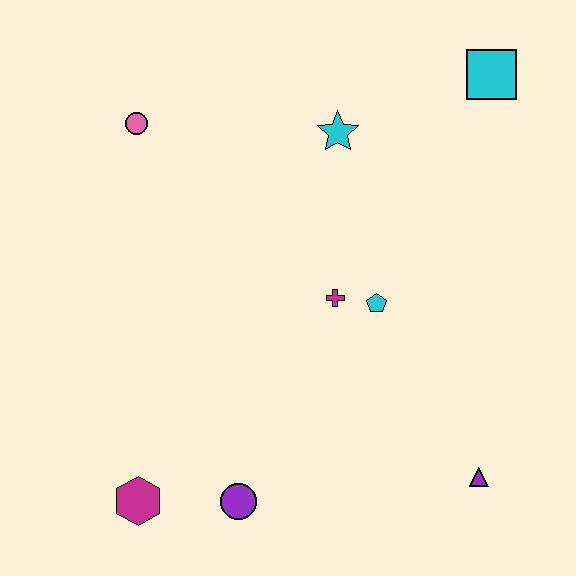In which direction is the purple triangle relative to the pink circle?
The purple triangle is below the pink circle.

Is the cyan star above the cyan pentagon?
Yes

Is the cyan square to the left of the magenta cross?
No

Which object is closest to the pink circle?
The cyan star is closest to the pink circle.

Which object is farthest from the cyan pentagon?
The magenta hexagon is farthest from the cyan pentagon.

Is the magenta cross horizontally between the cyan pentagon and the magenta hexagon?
Yes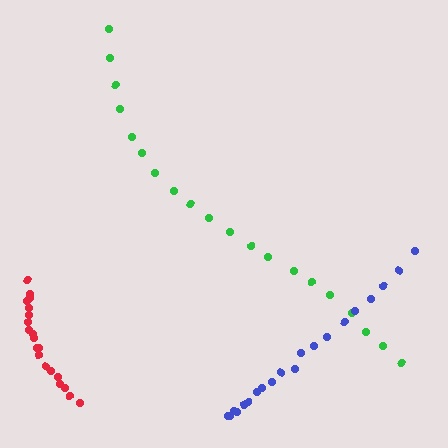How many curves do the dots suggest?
There are 3 distinct paths.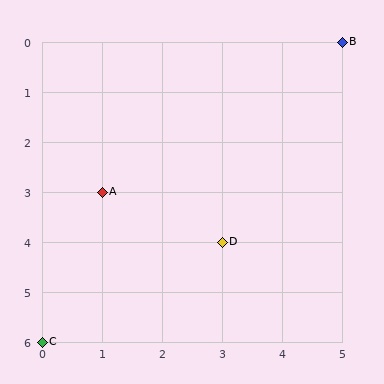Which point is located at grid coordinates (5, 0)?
Point B is at (5, 0).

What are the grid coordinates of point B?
Point B is at grid coordinates (5, 0).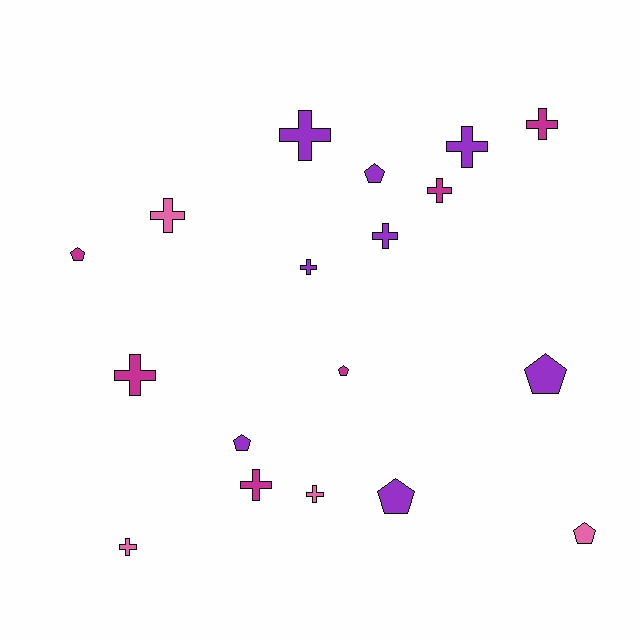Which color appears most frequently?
Purple, with 8 objects.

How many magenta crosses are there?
There are 4 magenta crosses.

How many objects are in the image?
There are 18 objects.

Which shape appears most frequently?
Cross, with 11 objects.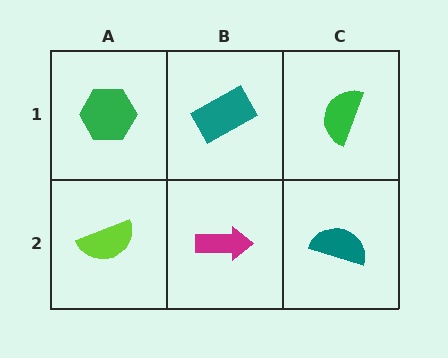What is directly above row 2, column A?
A green hexagon.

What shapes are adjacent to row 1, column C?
A teal semicircle (row 2, column C), a teal rectangle (row 1, column B).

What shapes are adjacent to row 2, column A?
A green hexagon (row 1, column A), a magenta arrow (row 2, column B).